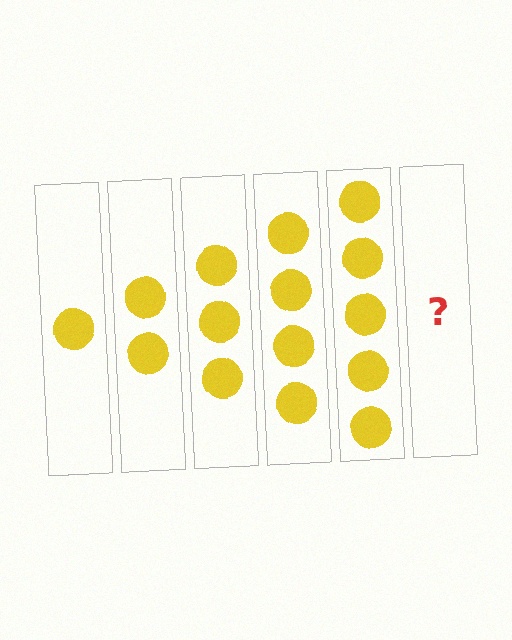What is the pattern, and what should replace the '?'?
The pattern is that each step adds one more circle. The '?' should be 6 circles.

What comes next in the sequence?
The next element should be 6 circles.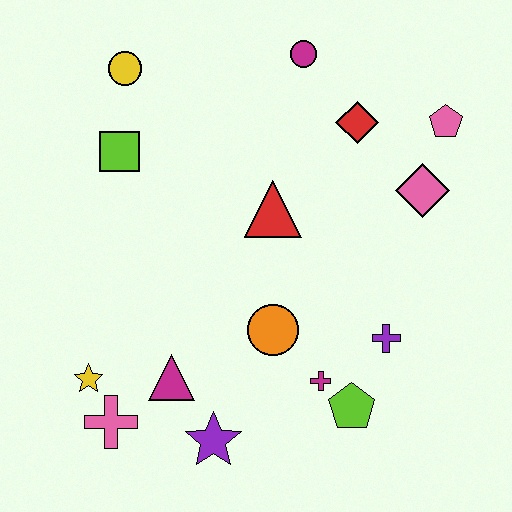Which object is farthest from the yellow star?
The pink pentagon is farthest from the yellow star.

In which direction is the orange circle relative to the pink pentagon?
The orange circle is below the pink pentagon.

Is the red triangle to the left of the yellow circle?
No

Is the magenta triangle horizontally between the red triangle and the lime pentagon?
No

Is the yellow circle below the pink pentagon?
No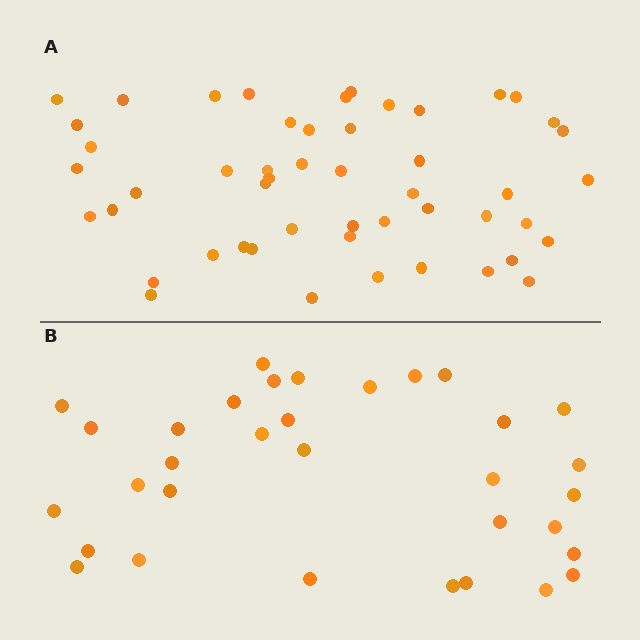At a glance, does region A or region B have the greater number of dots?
Region A (the top region) has more dots.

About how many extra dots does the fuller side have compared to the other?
Region A has approximately 15 more dots than region B.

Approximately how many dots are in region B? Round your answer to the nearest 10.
About 30 dots. (The exact count is 33, which rounds to 30.)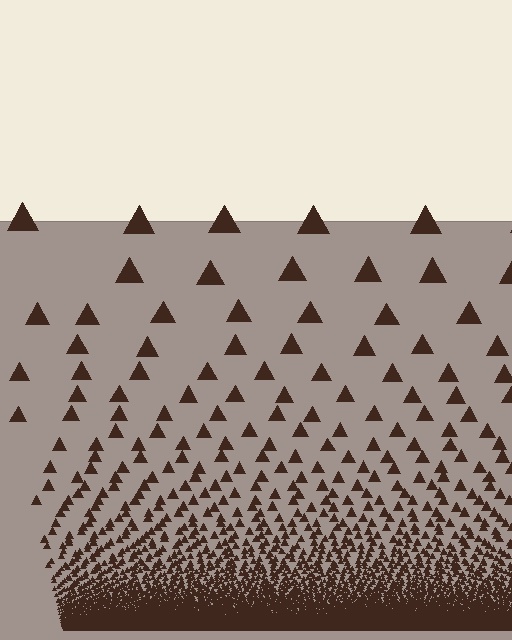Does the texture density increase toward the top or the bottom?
Density increases toward the bottom.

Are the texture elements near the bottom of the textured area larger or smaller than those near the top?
Smaller. The gradient is inverted — elements near the bottom are smaller and denser.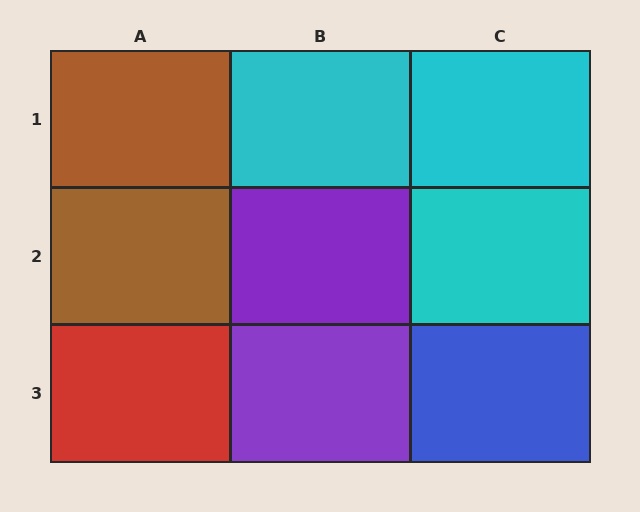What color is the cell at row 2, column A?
Brown.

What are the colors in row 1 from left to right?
Brown, cyan, cyan.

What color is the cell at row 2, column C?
Cyan.